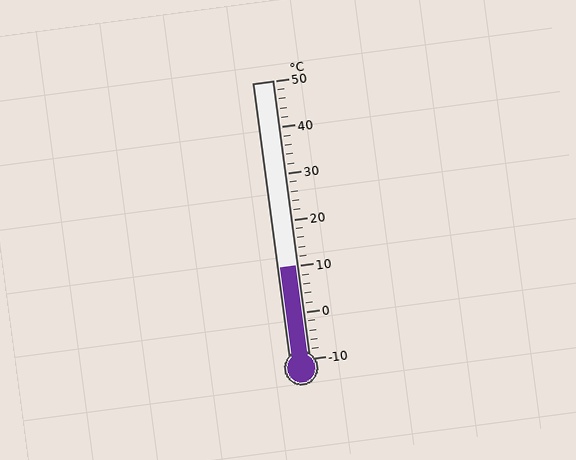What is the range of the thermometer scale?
The thermometer scale ranges from -10°C to 50°C.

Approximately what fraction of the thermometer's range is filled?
The thermometer is filled to approximately 35% of its range.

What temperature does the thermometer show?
The thermometer shows approximately 10°C.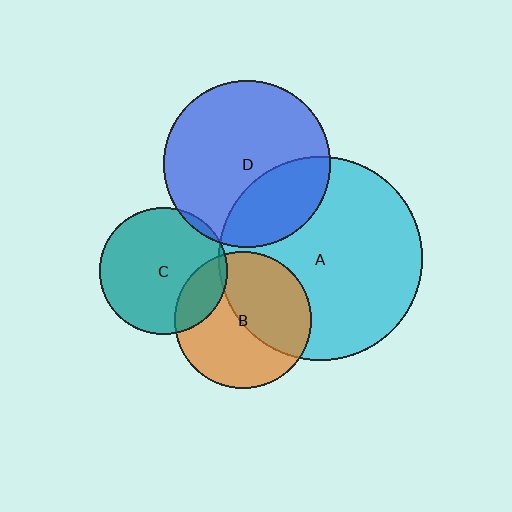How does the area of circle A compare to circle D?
Approximately 1.5 times.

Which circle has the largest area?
Circle A (cyan).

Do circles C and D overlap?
Yes.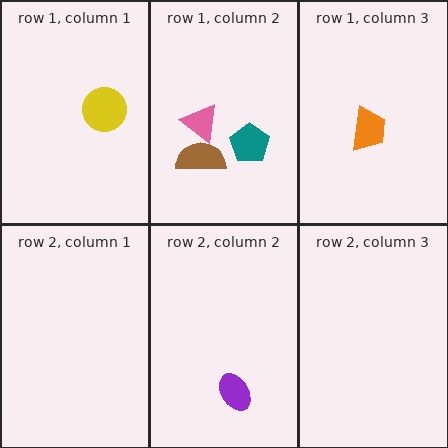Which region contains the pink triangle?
The row 1, column 2 region.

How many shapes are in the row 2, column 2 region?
1.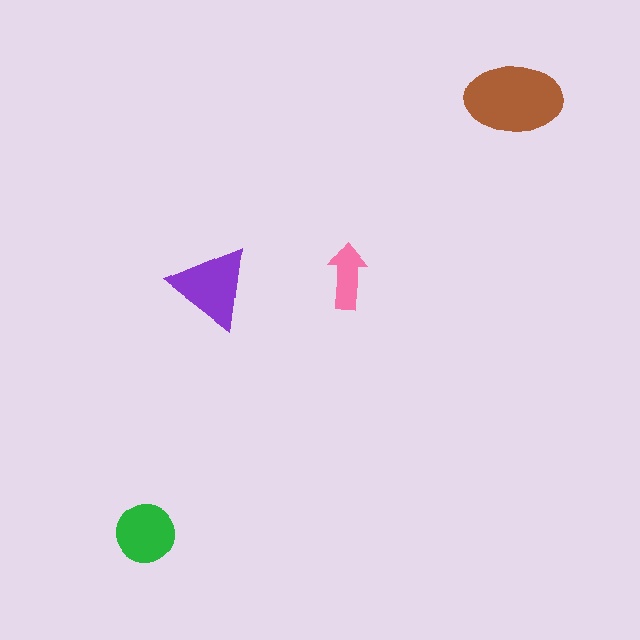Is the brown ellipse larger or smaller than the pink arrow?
Larger.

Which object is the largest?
The brown ellipse.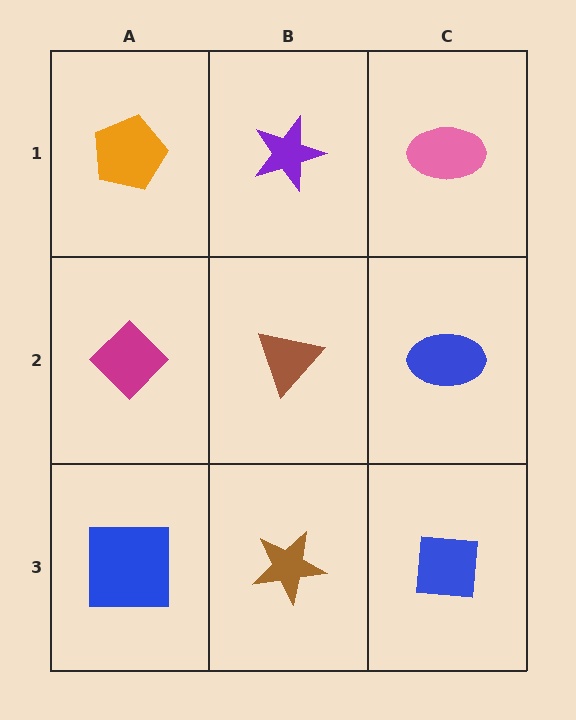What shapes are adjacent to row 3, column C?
A blue ellipse (row 2, column C), a brown star (row 3, column B).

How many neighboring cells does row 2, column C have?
3.